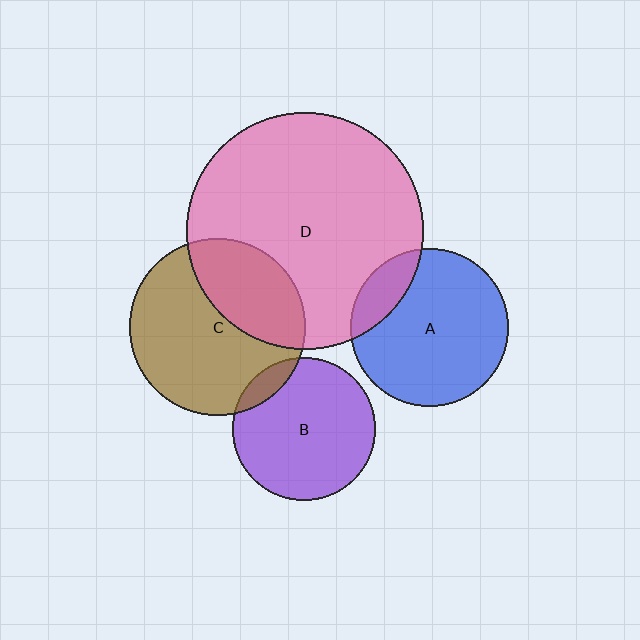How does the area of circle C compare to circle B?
Approximately 1.5 times.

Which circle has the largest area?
Circle D (pink).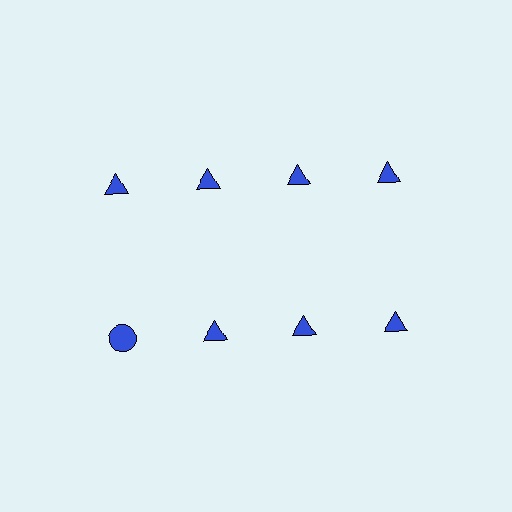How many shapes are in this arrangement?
There are 8 shapes arranged in a grid pattern.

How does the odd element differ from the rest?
It has a different shape: circle instead of triangle.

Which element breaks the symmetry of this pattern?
The blue circle in the second row, leftmost column breaks the symmetry. All other shapes are blue triangles.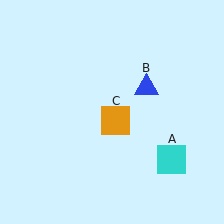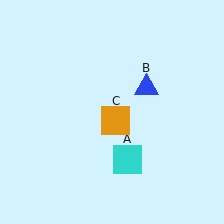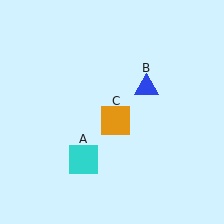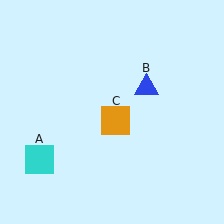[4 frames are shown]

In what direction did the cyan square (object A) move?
The cyan square (object A) moved left.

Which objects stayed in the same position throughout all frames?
Blue triangle (object B) and orange square (object C) remained stationary.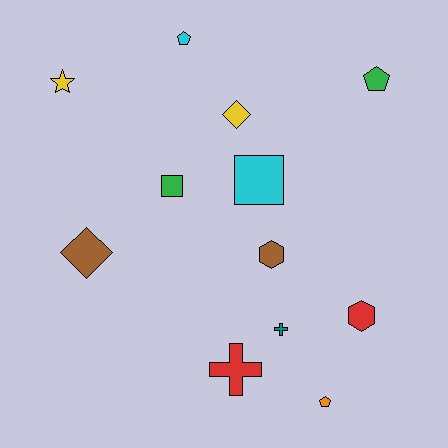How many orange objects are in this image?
There is 1 orange object.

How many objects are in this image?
There are 12 objects.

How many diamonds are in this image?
There are 2 diamonds.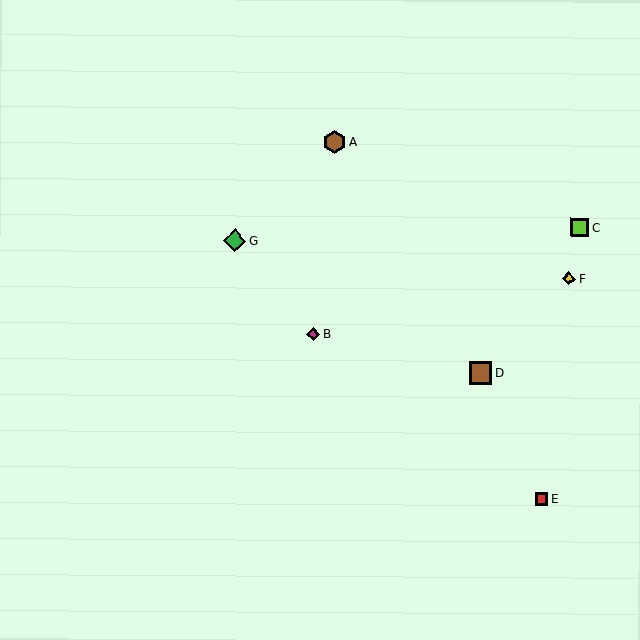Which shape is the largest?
The brown hexagon (labeled A) is the largest.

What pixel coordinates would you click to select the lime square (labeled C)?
Click at (579, 227) to select the lime square C.